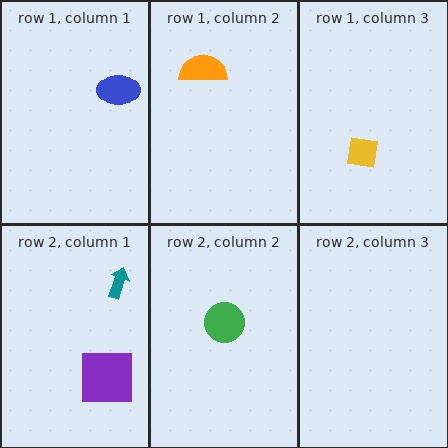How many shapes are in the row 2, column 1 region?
2.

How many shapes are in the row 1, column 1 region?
1.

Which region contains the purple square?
The row 2, column 1 region.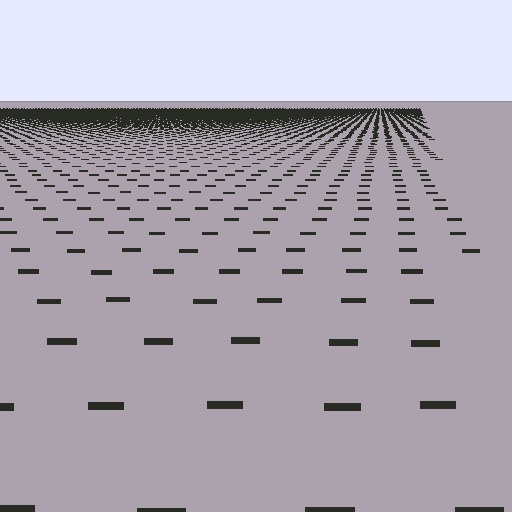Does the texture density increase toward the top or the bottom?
Density increases toward the top.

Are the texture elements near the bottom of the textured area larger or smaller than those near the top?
Larger. Near the bottom, elements are closer to the viewer and appear at a bigger on-screen size.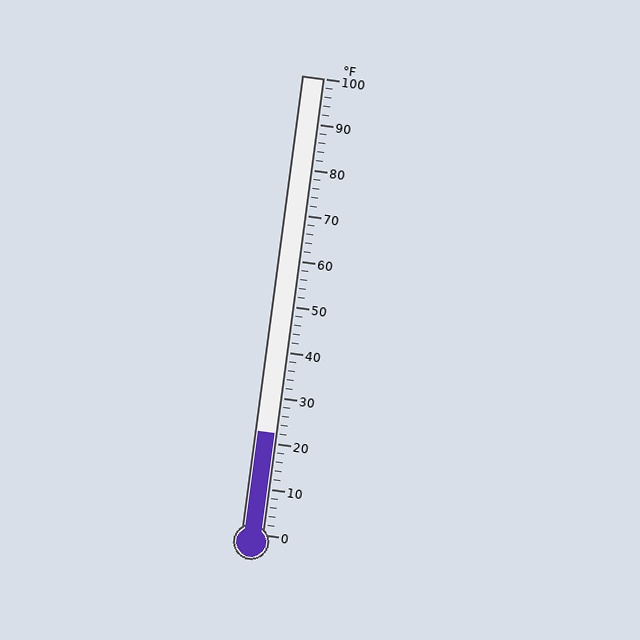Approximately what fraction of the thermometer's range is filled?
The thermometer is filled to approximately 20% of its range.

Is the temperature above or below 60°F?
The temperature is below 60°F.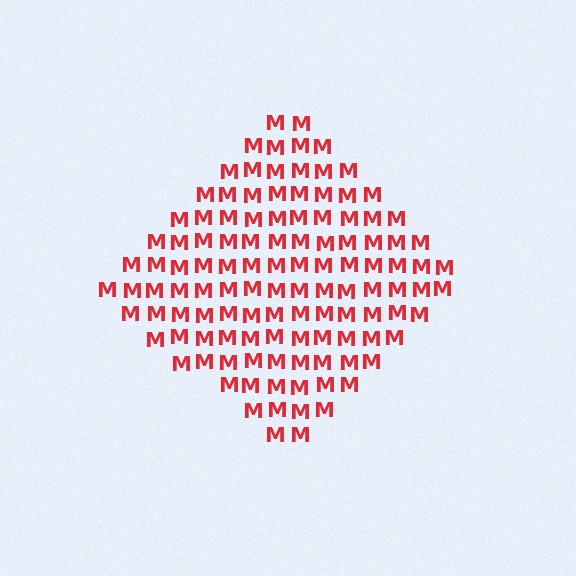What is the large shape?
The large shape is a diamond.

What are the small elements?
The small elements are letter M's.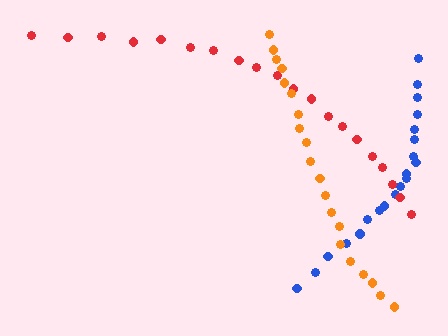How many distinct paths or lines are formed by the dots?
There are 3 distinct paths.